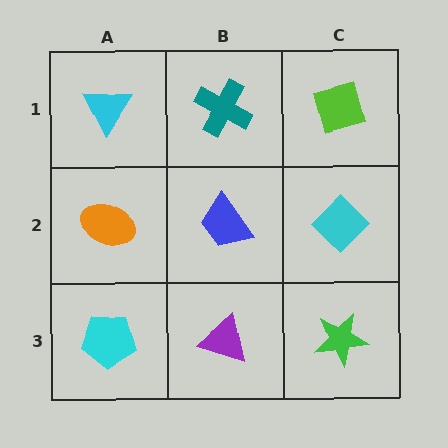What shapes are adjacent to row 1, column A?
An orange ellipse (row 2, column A), a teal cross (row 1, column B).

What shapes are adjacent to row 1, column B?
A blue trapezoid (row 2, column B), a cyan triangle (row 1, column A), a lime square (row 1, column C).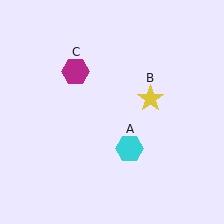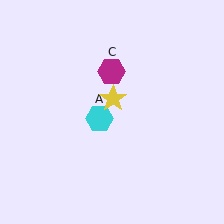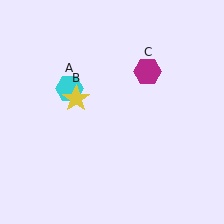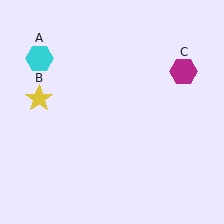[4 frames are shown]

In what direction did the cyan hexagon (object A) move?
The cyan hexagon (object A) moved up and to the left.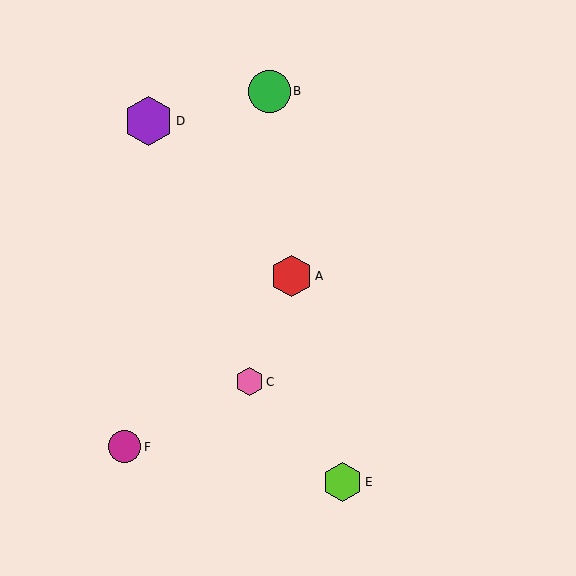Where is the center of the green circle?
The center of the green circle is at (270, 91).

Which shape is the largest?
The purple hexagon (labeled D) is the largest.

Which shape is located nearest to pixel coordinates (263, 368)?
The pink hexagon (labeled C) at (249, 382) is nearest to that location.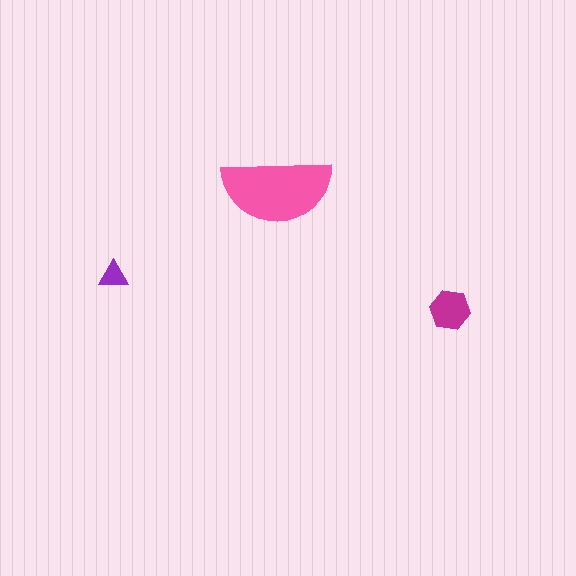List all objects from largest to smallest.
The pink semicircle, the magenta hexagon, the purple triangle.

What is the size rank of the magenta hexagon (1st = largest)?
2nd.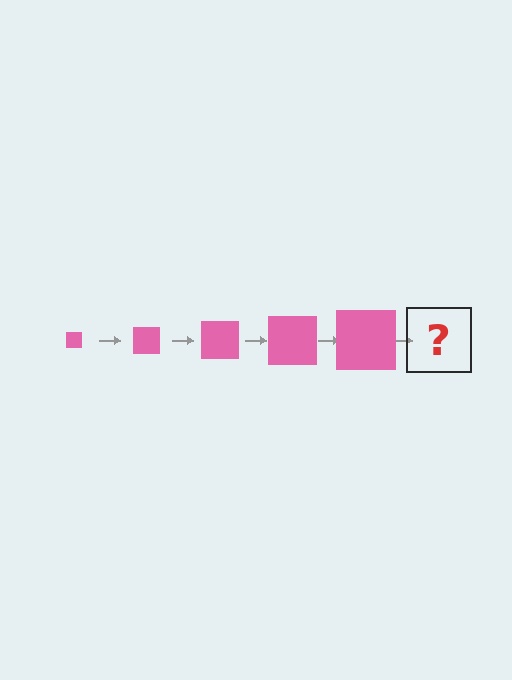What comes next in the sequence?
The next element should be a pink square, larger than the previous one.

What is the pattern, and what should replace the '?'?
The pattern is that the square gets progressively larger each step. The '?' should be a pink square, larger than the previous one.